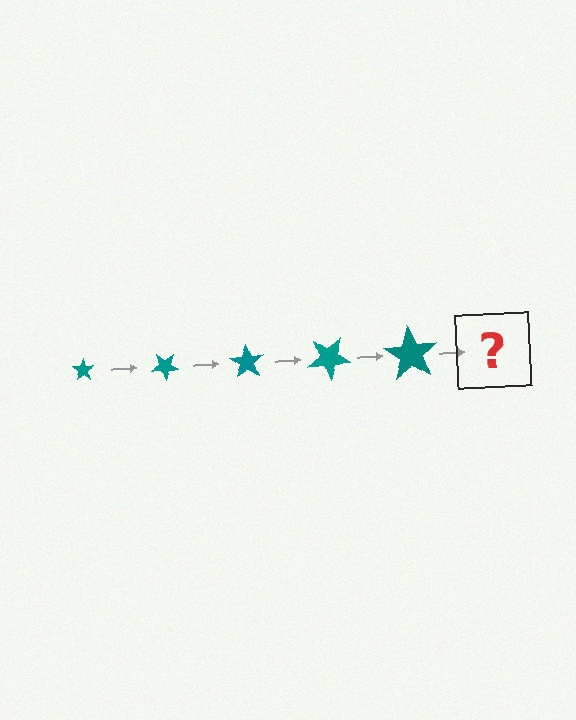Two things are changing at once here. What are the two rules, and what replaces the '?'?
The two rules are that the star grows larger each step and it rotates 35 degrees each step. The '?' should be a star, larger than the previous one and rotated 175 degrees from the start.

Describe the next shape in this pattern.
It should be a star, larger than the previous one and rotated 175 degrees from the start.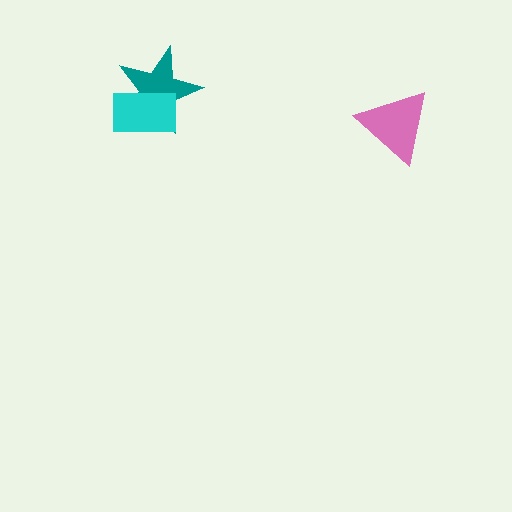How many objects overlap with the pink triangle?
0 objects overlap with the pink triangle.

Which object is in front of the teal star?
The cyan rectangle is in front of the teal star.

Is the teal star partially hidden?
Yes, it is partially covered by another shape.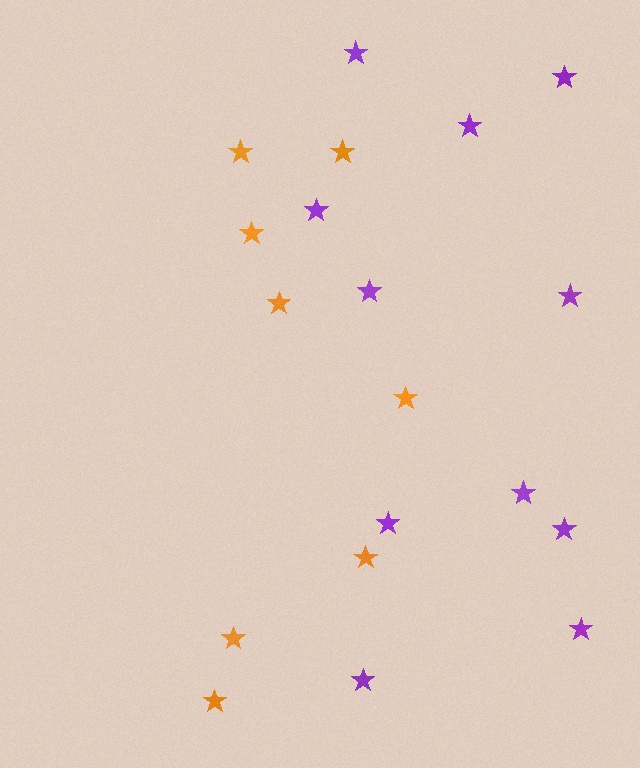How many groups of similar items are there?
There are 2 groups: one group of purple stars (11) and one group of orange stars (8).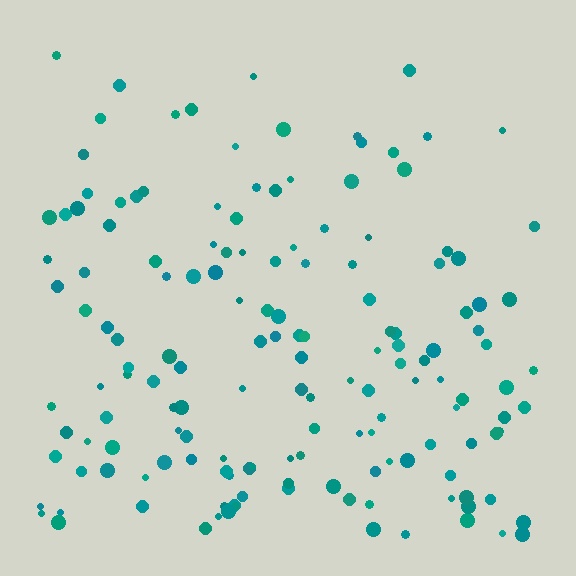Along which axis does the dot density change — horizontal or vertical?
Vertical.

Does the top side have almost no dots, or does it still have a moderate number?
Still a moderate number, just noticeably fewer than the bottom.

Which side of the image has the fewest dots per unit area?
The top.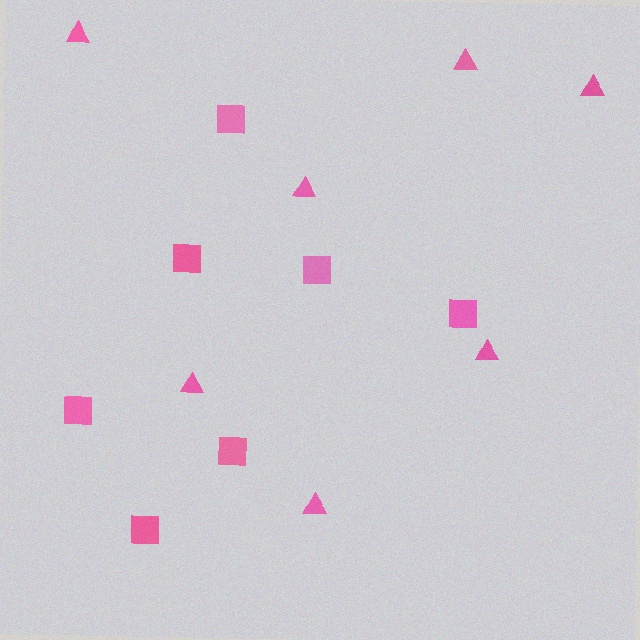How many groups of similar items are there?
There are 2 groups: one group of squares (7) and one group of triangles (7).